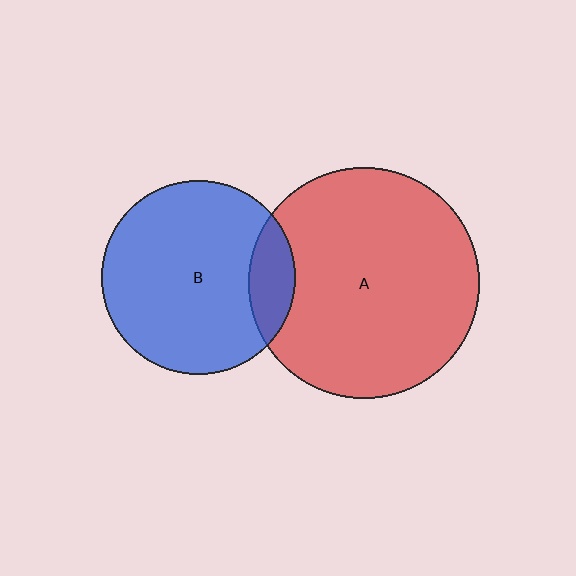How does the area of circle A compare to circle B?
Approximately 1.4 times.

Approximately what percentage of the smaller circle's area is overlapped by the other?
Approximately 15%.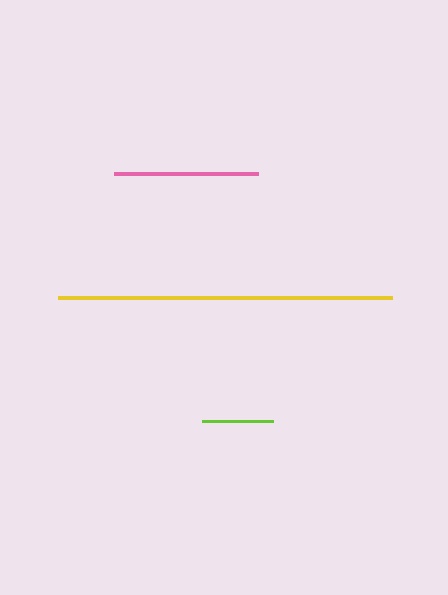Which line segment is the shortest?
The lime line is the shortest at approximately 71 pixels.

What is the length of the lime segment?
The lime segment is approximately 71 pixels long.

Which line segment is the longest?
The yellow line is the longest at approximately 334 pixels.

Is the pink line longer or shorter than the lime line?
The pink line is longer than the lime line.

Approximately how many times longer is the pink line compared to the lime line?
The pink line is approximately 2.0 times the length of the lime line.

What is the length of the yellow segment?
The yellow segment is approximately 334 pixels long.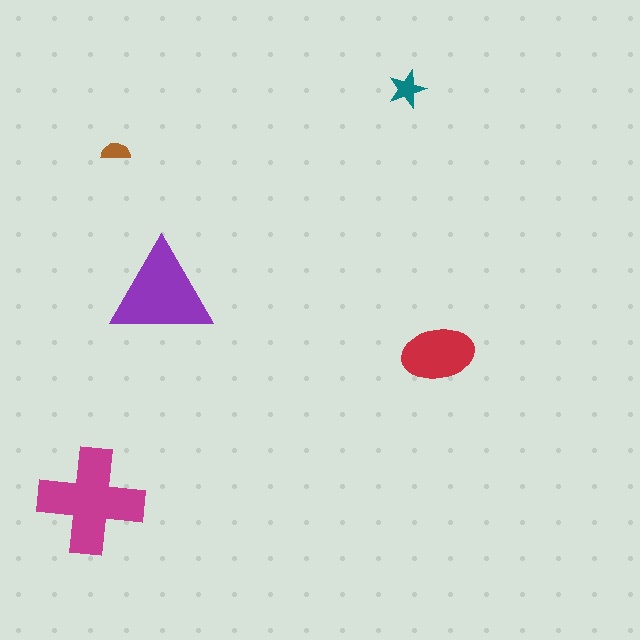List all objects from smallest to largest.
The brown semicircle, the teal star, the red ellipse, the purple triangle, the magenta cross.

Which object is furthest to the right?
The red ellipse is rightmost.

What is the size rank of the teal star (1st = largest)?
4th.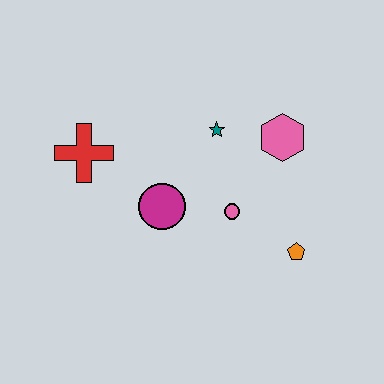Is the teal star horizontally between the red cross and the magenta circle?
No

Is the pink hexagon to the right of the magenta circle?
Yes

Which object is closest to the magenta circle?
The pink circle is closest to the magenta circle.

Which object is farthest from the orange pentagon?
The red cross is farthest from the orange pentagon.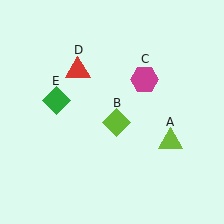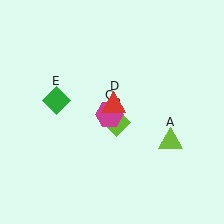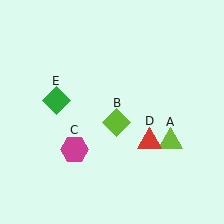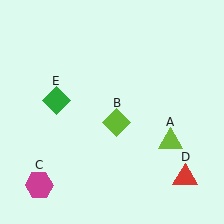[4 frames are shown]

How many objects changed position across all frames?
2 objects changed position: magenta hexagon (object C), red triangle (object D).